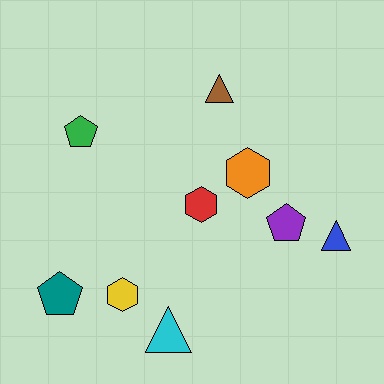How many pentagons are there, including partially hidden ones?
There are 3 pentagons.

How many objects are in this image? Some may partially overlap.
There are 9 objects.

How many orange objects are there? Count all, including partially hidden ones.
There is 1 orange object.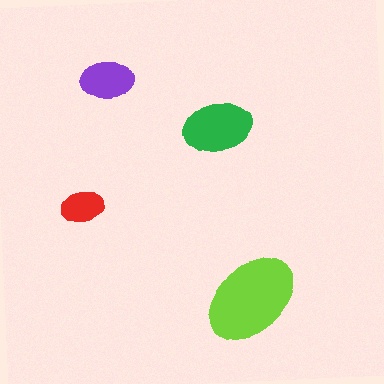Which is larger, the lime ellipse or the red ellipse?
The lime one.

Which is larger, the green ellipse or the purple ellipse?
The green one.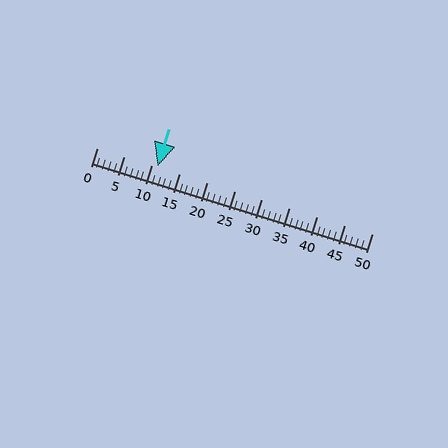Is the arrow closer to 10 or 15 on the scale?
The arrow is closer to 10.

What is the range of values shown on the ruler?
The ruler shows values from 0 to 50.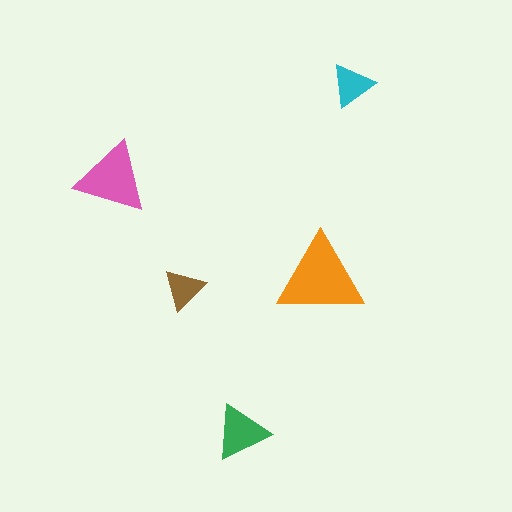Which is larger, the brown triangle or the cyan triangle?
The cyan one.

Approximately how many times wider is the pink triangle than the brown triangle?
About 1.5 times wider.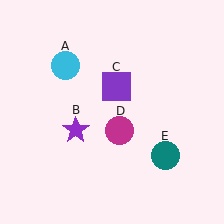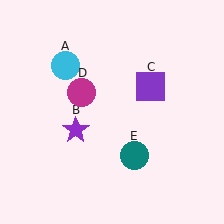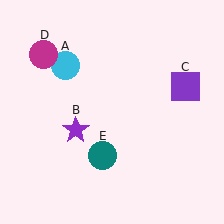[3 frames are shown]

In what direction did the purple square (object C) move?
The purple square (object C) moved right.